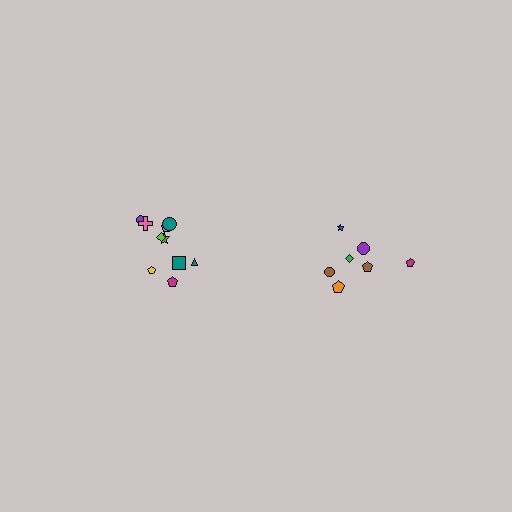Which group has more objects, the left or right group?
The left group.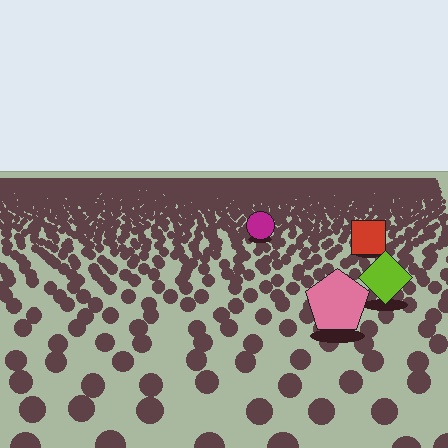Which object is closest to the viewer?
The pink pentagon is closest. The texture marks near it are larger and more spread out.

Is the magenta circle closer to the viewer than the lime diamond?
No. The lime diamond is closer — you can tell from the texture gradient: the ground texture is coarser near it.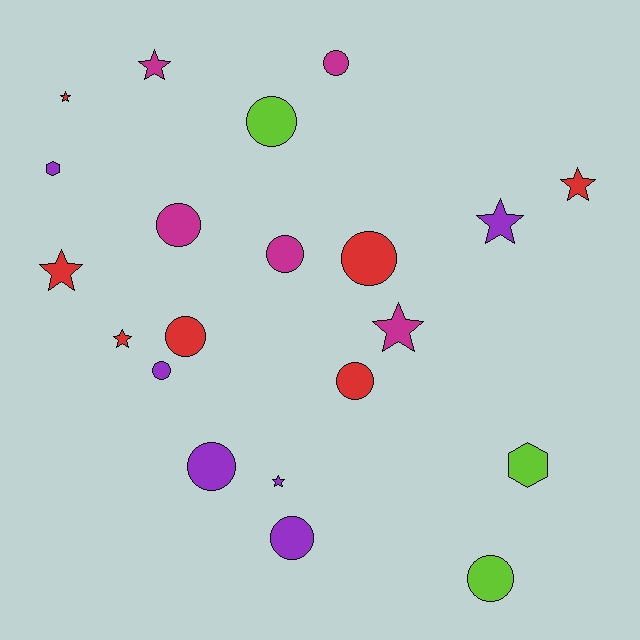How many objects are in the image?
There are 21 objects.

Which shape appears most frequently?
Circle, with 11 objects.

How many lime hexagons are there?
There is 1 lime hexagon.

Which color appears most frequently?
Red, with 7 objects.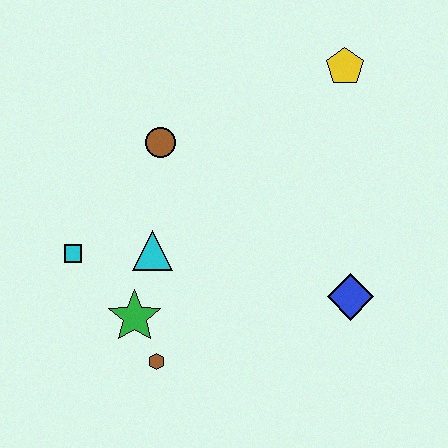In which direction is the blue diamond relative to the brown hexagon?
The blue diamond is to the right of the brown hexagon.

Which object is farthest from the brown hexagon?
The yellow pentagon is farthest from the brown hexagon.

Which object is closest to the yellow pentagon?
The brown circle is closest to the yellow pentagon.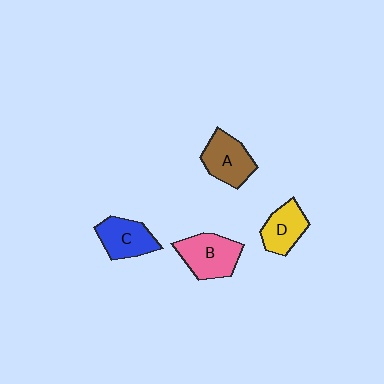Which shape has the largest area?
Shape B (pink).